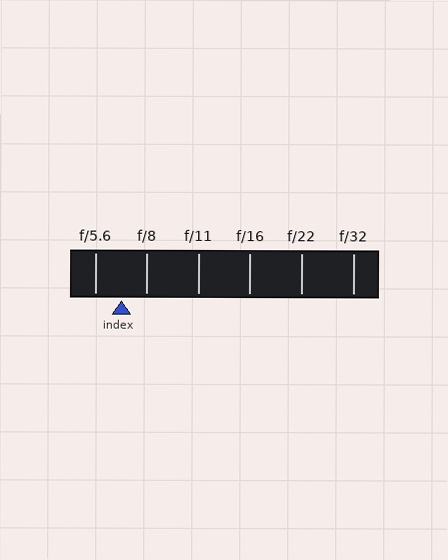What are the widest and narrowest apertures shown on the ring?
The widest aperture shown is f/5.6 and the narrowest is f/32.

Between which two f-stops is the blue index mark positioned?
The index mark is between f/5.6 and f/8.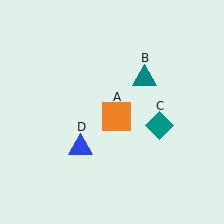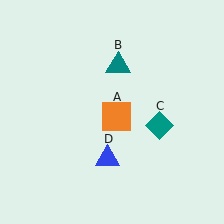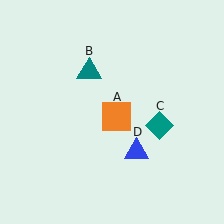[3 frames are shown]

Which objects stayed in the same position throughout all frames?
Orange square (object A) and teal diamond (object C) remained stationary.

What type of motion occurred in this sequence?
The teal triangle (object B), blue triangle (object D) rotated counterclockwise around the center of the scene.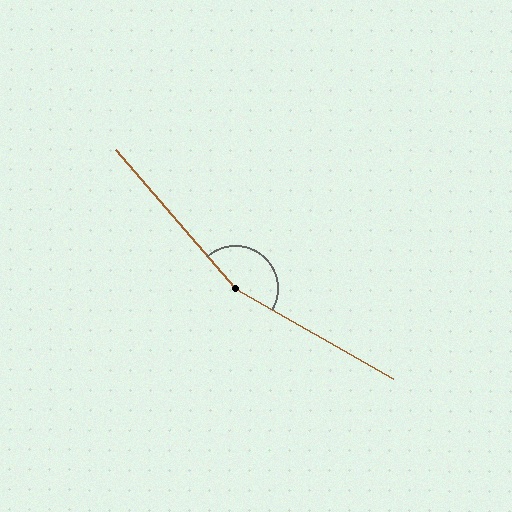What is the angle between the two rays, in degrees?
Approximately 161 degrees.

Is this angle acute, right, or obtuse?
It is obtuse.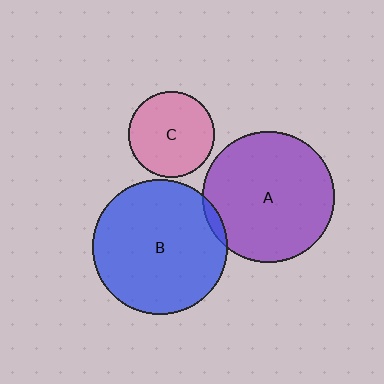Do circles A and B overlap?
Yes.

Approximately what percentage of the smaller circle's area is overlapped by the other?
Approximately 5%.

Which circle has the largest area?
Circle B (blue).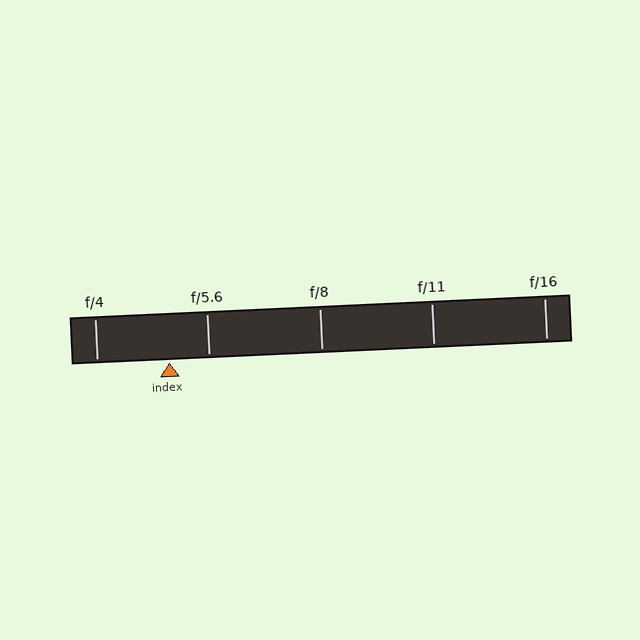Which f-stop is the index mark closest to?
The index mark is closest to f/5.6.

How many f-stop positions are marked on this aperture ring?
There are 5 f-stop positions marked.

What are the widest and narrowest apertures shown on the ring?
The widest aperture shown is f/4 and the narrowest is f/16.